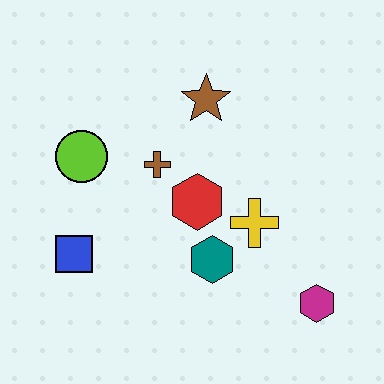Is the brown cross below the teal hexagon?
No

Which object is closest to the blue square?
The lime circle is closest to the blue square.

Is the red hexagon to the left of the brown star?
Yes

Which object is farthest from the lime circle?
The magenta hexagon is farthest from the lime circle.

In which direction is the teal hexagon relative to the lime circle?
The teal hexagon is to the right of the lime circle.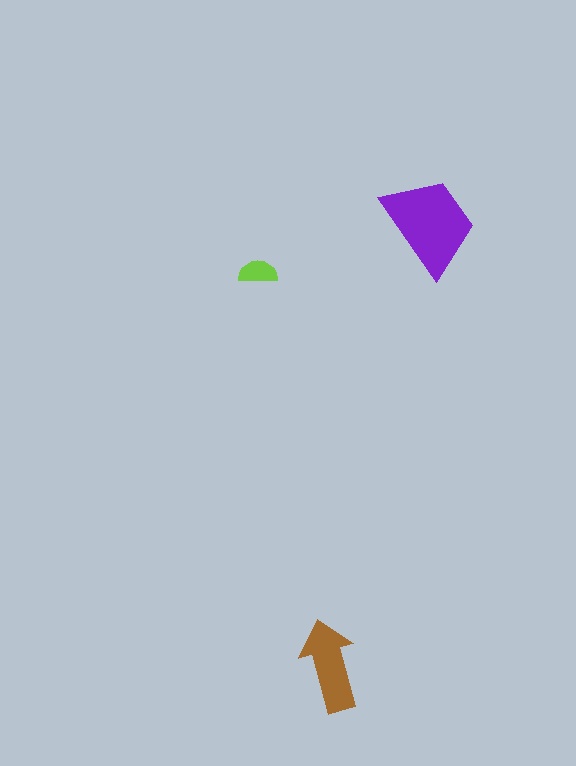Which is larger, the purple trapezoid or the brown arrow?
The purple trapezoid.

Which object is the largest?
The purple trapezoid.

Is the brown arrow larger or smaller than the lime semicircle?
Larger.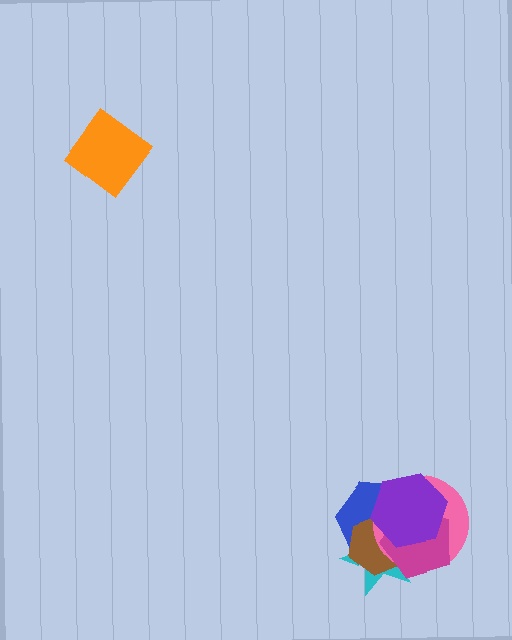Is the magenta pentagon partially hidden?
Yes, it is partially covered by another shape.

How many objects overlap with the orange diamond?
0 objects overlap with the orange diamond.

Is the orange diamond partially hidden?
No, no other shape covers it.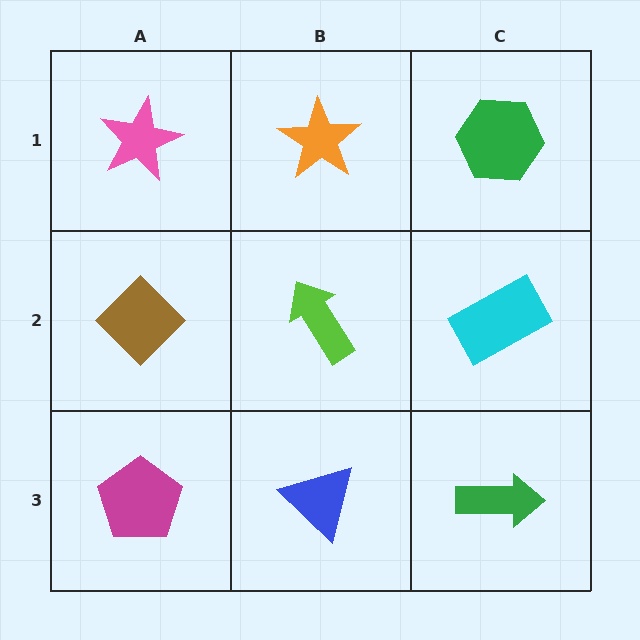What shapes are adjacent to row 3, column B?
A lime arrow (row 2, column B), a magenta pentagon (row 3, column A), a green arrow (row 3, column C).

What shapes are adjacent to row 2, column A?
A pink star (row 1, column A), a magenta pentagon (row 3, column A), a lime arrow (row 2, column B).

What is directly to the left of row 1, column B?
A pink star.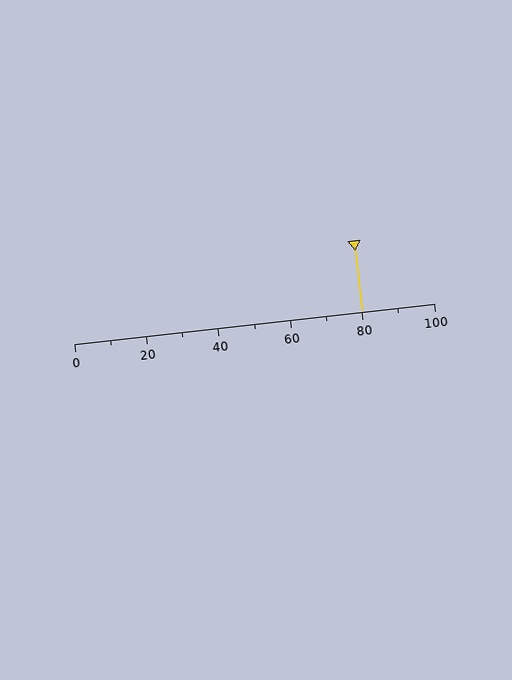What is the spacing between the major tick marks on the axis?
The major ticks are spaced 20 apart.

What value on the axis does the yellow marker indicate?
The marker indicates approximately 80.